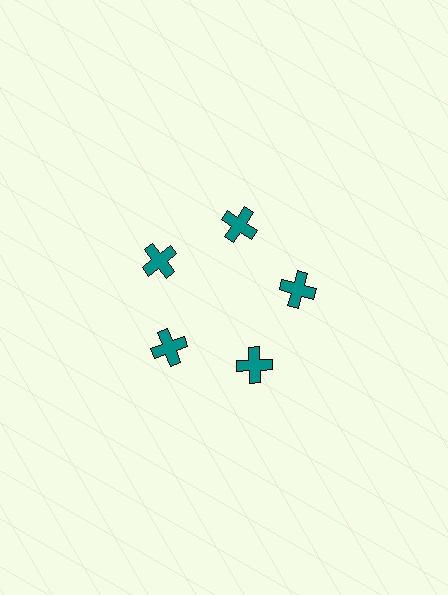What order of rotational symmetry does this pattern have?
This pattern has 5-fold rotational symmetry.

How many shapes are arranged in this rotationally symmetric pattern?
There are 5 shapes, arranged in 5 groups of 1.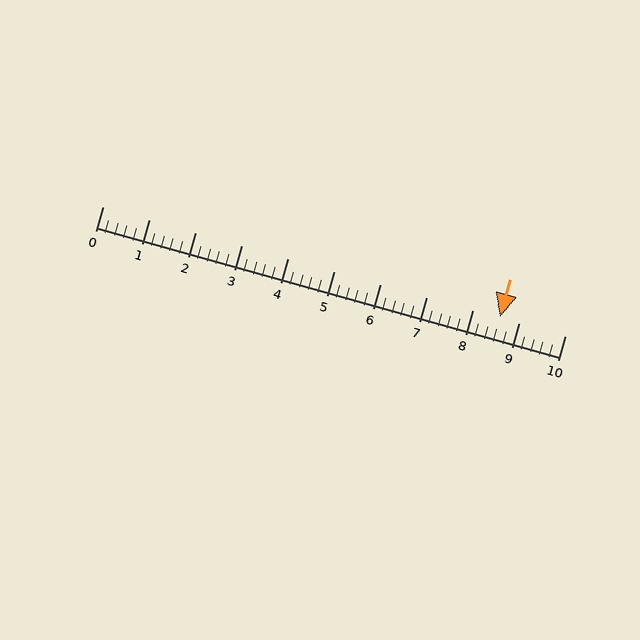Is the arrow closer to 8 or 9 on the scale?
The arrow is closer to 9.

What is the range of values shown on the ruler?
The ruler shows values from 0 to 10.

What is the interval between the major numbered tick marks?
The major tick marks are spaced 1 units apart.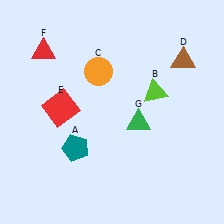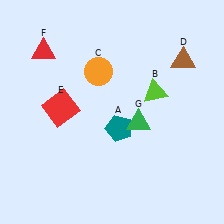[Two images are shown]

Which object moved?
The teal pentagon (A) moved right.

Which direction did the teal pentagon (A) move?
The teal pentagon (A) moved right.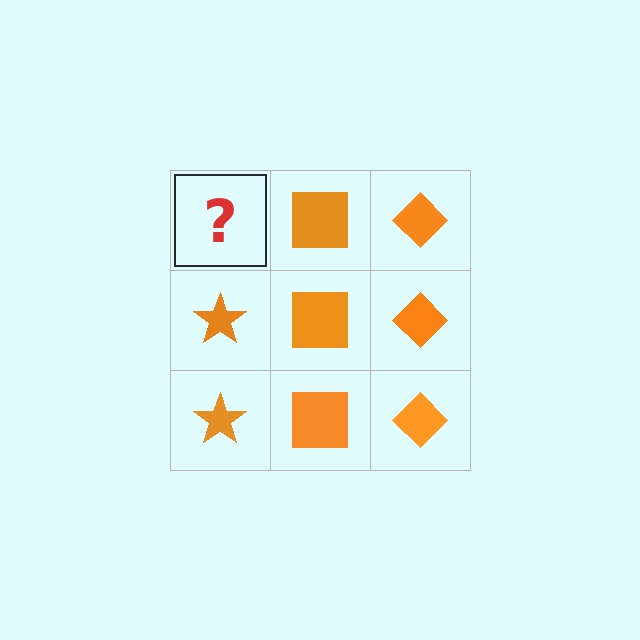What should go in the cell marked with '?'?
The missing cell should contain an orange star.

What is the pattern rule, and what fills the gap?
The rule is that each column has a consistent shape. The gap should be filled with an orange star.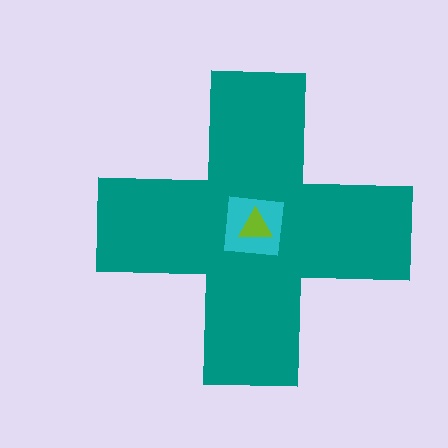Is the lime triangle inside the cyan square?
Yes.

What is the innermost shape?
The lime triangle.